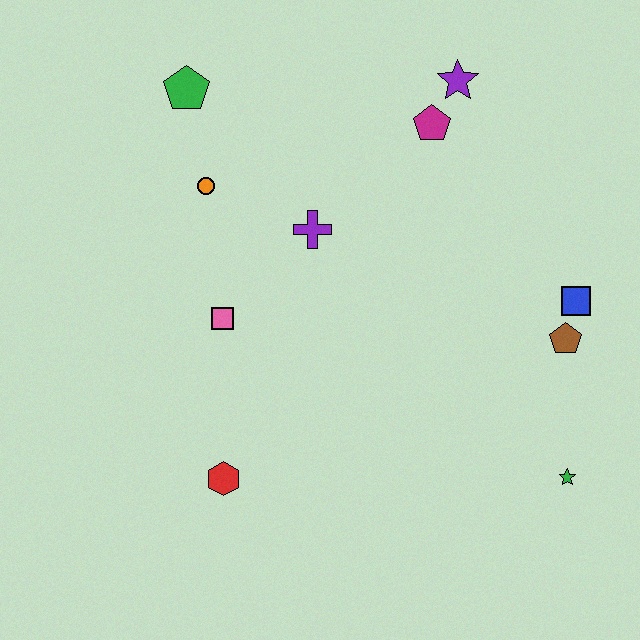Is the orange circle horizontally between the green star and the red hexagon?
No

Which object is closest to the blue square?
The brown pentagon is closest to the blue square.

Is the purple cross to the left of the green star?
Yes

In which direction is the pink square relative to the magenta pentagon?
The pink square is to the left of the magenta pentagon.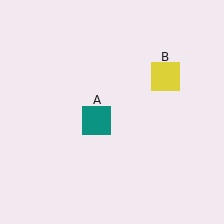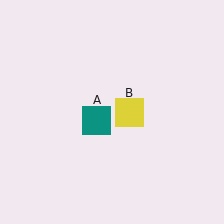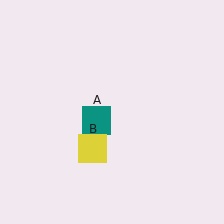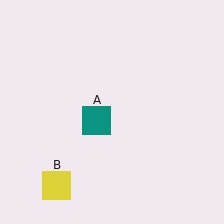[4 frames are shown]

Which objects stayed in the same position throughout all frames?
Teal square (object A) remained stationary.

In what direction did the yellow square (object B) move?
The yellow square (object B) moved down and to the left.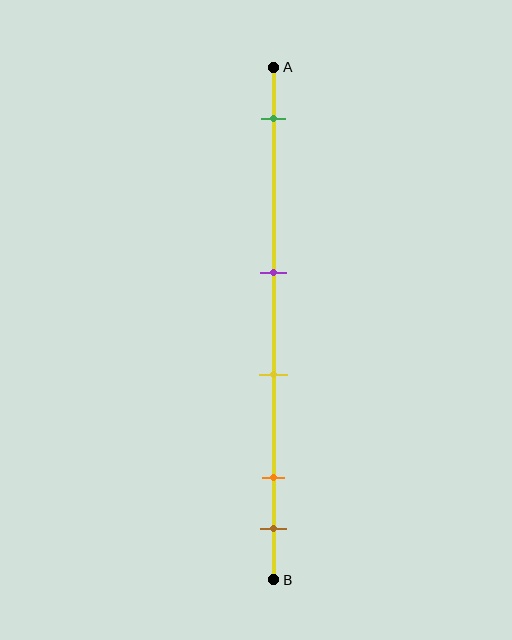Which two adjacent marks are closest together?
The orange and brown marks are the closest adjacent pair.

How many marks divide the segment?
There are 5 marks dividing the segment.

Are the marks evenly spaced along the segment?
No, the marks are not evenly spaced.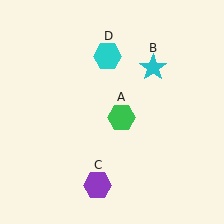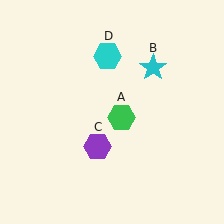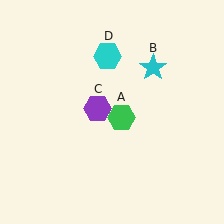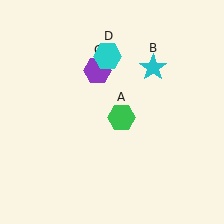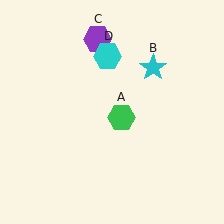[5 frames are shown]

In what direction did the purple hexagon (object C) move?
The purple hexagon (object C) moved up.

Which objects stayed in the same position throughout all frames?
Green hexagon (object A) and cyan star (object B) and cyan hexagon (object D) remained stationary.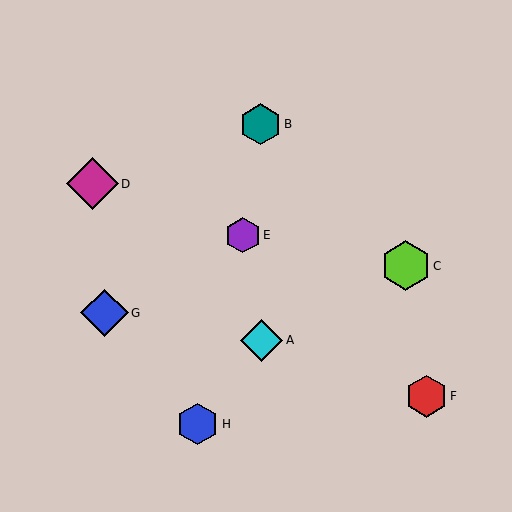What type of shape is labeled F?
Shape F is a red hexagon.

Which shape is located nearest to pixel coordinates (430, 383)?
The red hexagon (labeled F) at (426, 396) is nearest to that location.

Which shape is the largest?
The magenta diamond (labeled D) is the largest.